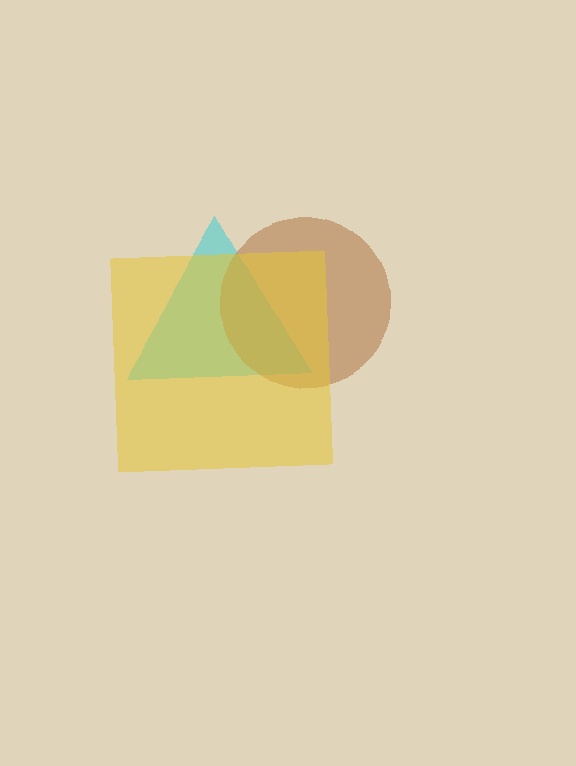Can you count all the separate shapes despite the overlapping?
Yes, there are 3 separate shapes.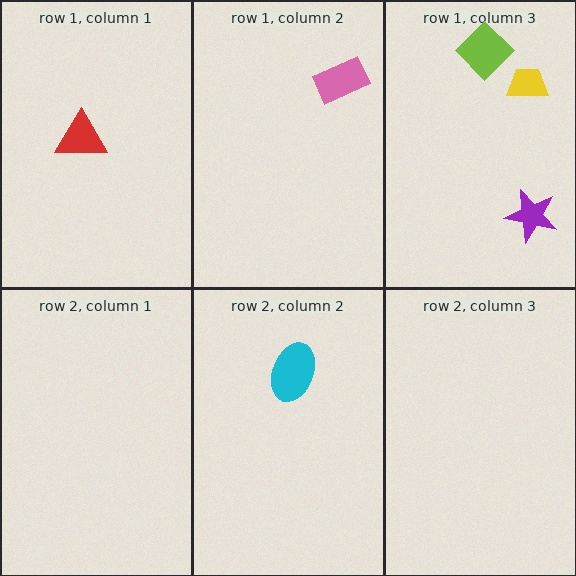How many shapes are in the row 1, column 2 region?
1.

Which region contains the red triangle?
The row 1, column 1 region.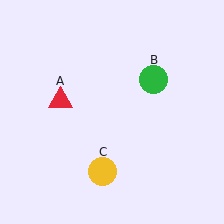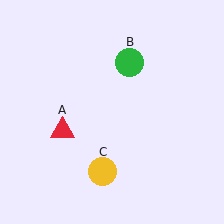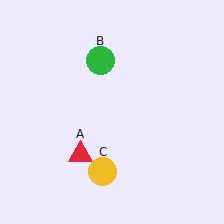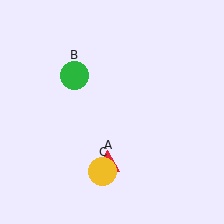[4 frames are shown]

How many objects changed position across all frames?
2 objects changed position: red triangle (object A), green circle (object B).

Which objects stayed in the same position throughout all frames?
Yellow circle (object C) remained stationary.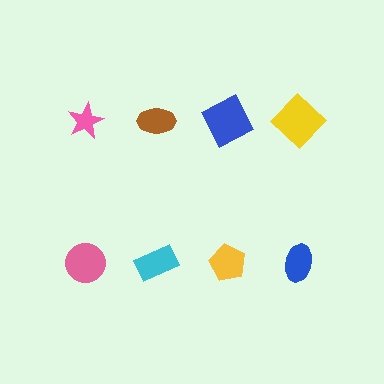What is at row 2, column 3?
A yellow pentagon.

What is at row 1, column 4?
A yellow diamond.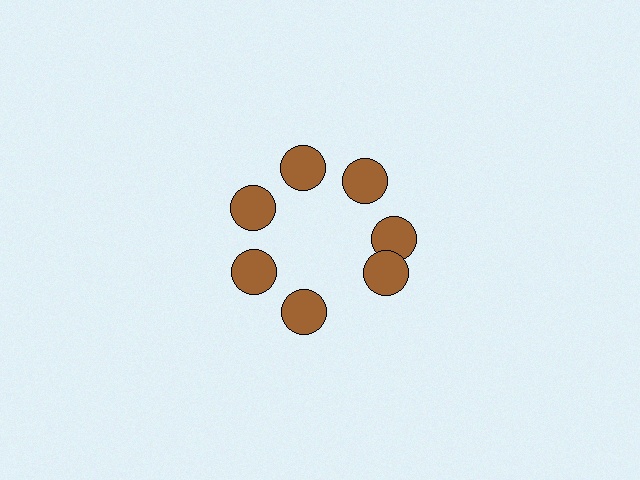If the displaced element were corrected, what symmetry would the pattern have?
It would have 7-fold rotational symmetry — the pattern would map onto itself every 51 degrees.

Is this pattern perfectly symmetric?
No. The 7 brown circles are arranged in a ring, but one element near the 5 o'clock position is rotated out of alignment along the ring, breaking the 7-fold rotational symmetry.